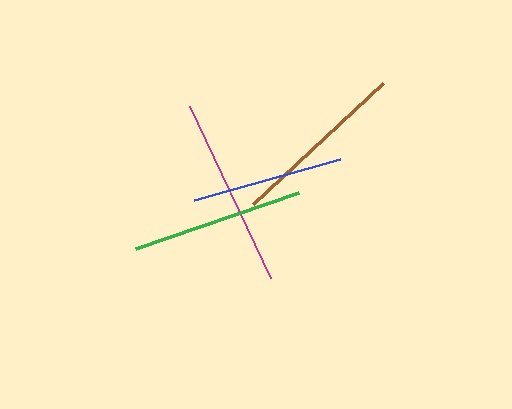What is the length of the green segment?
The green segment is approximately 172 pixels long.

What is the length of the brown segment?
The brown segment is approximately 178 pixels long.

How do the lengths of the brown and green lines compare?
The brown and green lines are approximately the same length.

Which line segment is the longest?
The magenta line is the longest at approximately 190 pixels.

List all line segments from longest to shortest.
From longest to shortest: magenta, brown, green, blue.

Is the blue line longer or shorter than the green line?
The green line is longer than the blue line.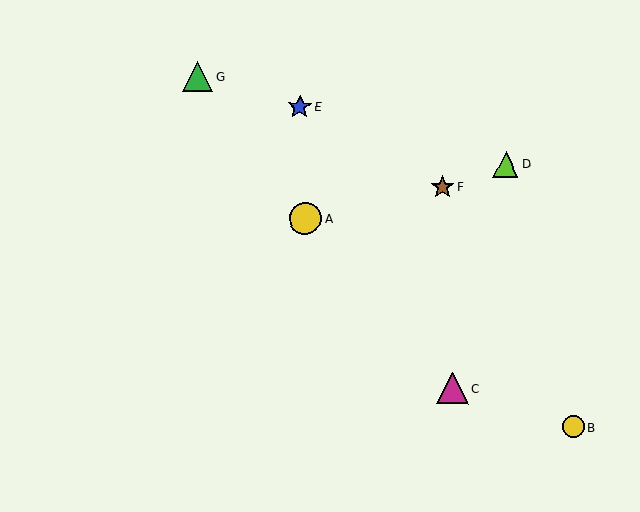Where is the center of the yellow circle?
The center of the yellow circle is at (574, 427).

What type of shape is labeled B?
Shape B is a yellow circle.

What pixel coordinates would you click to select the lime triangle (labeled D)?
Click at (506, 164) to select the lime triangle D.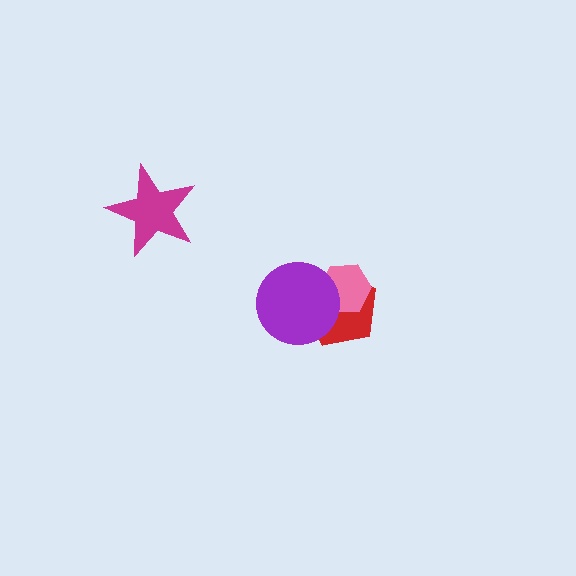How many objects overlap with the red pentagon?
2 objects overlap with the red pentagon.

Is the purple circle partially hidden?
No, no other shape covers it.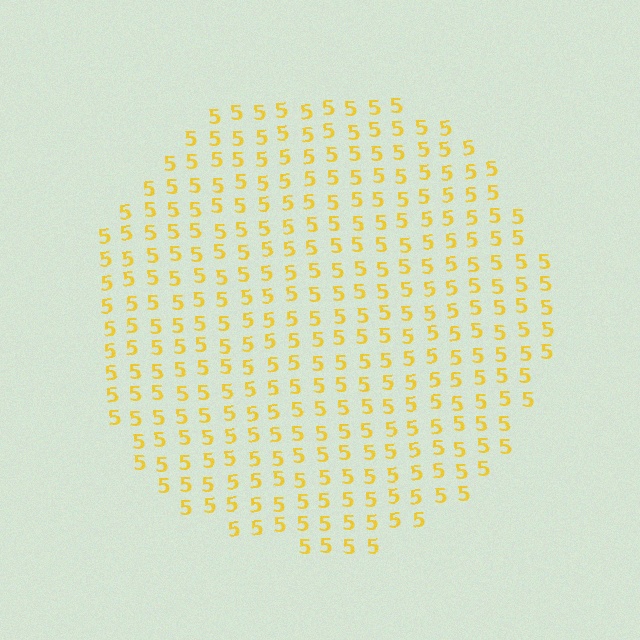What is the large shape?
The large shape is a circle.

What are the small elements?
The small elements are digit 5's.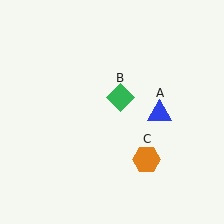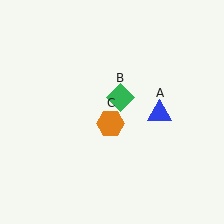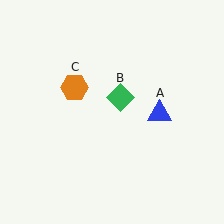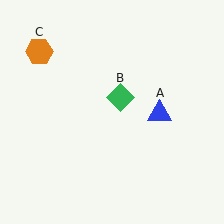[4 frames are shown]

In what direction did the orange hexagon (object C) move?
The orange hexagon (object C) moved up and to the left.